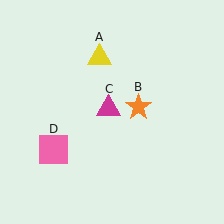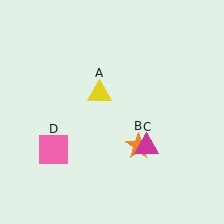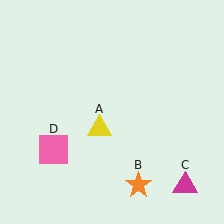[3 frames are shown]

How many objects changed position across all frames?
3 objects changed position: yellow triangle (object A), orange star (object B), magenta triangle (object C).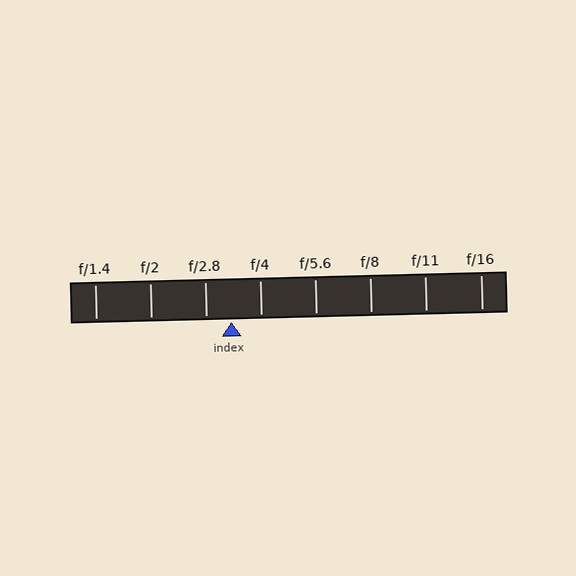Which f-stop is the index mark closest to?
The index mark is closest to f/2.8.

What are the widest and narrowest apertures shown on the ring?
The widest aperture shown is f/1.4 and the narrowest is f/16.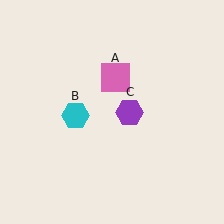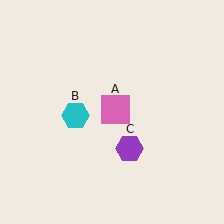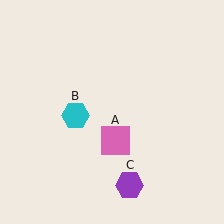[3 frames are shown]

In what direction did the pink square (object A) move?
The pink square (object A) moved down.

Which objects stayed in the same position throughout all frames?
Cyan hexagon (object B) remained stationary.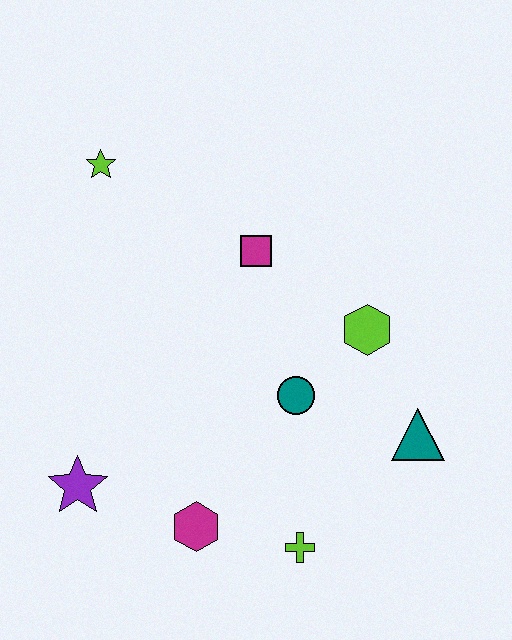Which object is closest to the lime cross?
The magenta hexagon is closest to the lime cross.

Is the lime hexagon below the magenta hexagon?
No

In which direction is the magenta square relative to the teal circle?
The magenta square is above the teal circle.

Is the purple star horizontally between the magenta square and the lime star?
No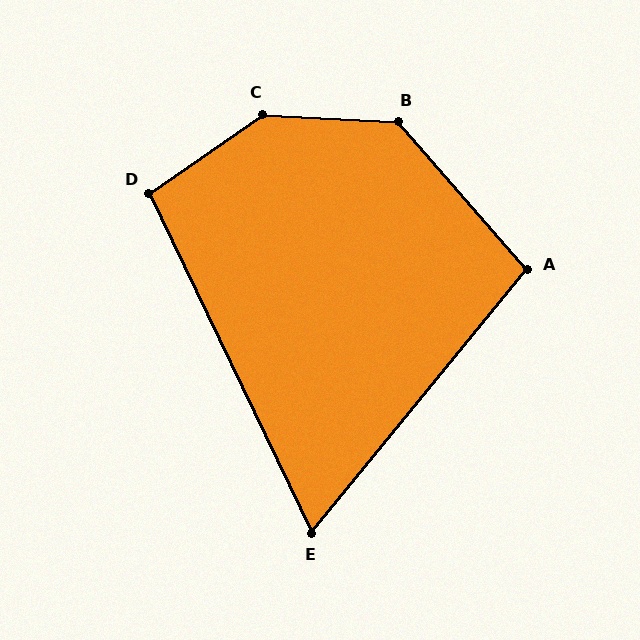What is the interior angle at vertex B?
Approximately 134 degrees (obtuse).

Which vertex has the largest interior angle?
C, at approximately 142 degrees.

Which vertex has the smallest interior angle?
E, at approximately 65 degrees.